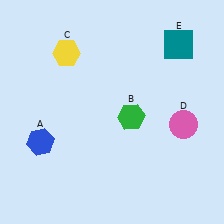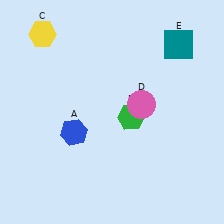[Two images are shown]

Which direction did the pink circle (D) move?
The pink circle (D) moved left.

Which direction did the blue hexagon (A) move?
The blue hexagon (A) moved right.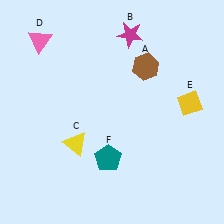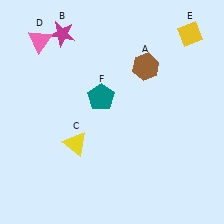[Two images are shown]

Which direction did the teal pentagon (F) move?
The teal pentagon (F) moved up.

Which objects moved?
The objects that moved are: the magenta star (B), the yellow diamond (E), the teal pentagon (F).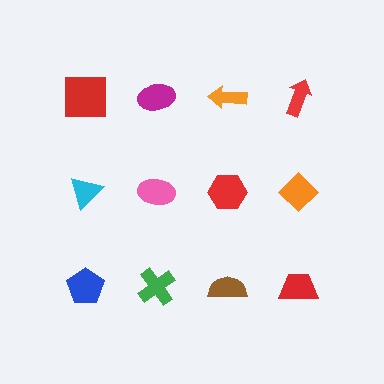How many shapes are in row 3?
4 shapes.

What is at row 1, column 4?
A red arrow.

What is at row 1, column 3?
An orange arrow.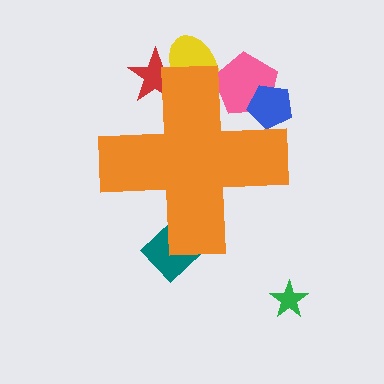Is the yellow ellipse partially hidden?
Yes, the yellow ellipse is partially hidden behind the orange cross.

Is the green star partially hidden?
No, the green star is fully visible.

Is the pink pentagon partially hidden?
Yes, the pink pentagon is partially hidden behind the orange cross.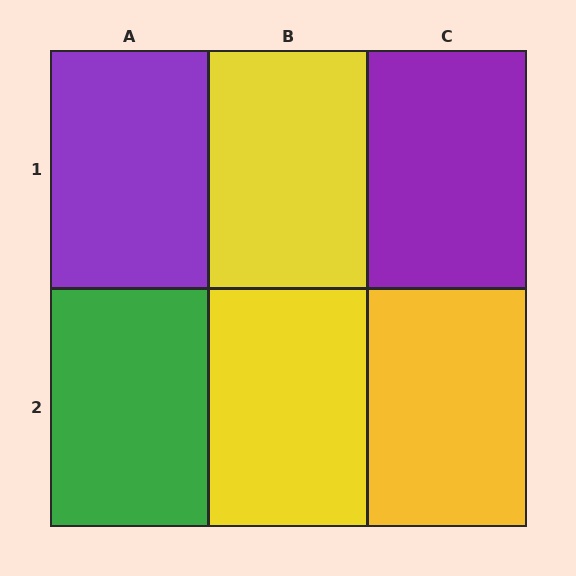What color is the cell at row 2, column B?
Yellow.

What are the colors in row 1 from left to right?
Purple, yellow, purple.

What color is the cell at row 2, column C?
Yellow.